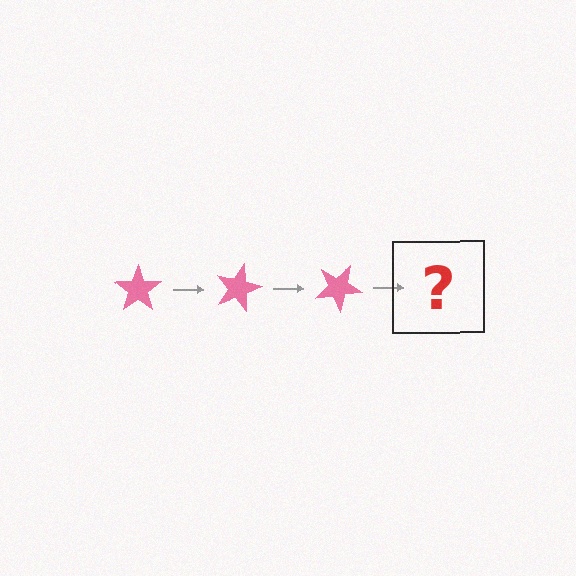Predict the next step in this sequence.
The next step is a pink star rotated 45 degrees.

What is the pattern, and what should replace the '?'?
The pattern is that the star rotates 15 degrees each step. The '?' should be a pink star rotated 45 degrees.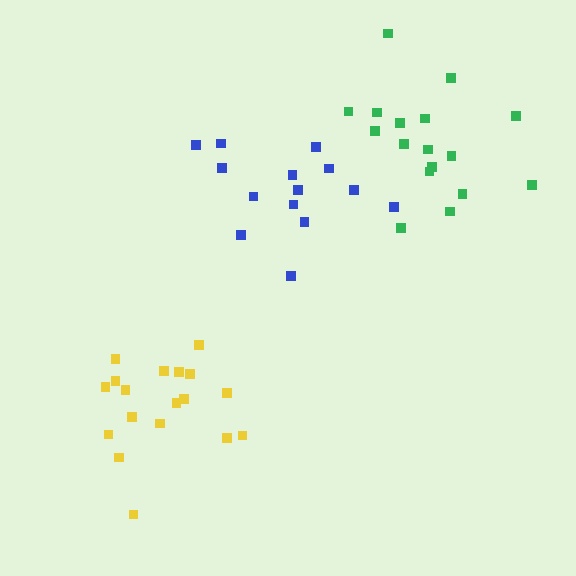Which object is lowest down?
The yellow cluster is bottommost.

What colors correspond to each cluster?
The clusters are colored: blue, yellow, green.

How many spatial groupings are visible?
There are 3 spatial groupings.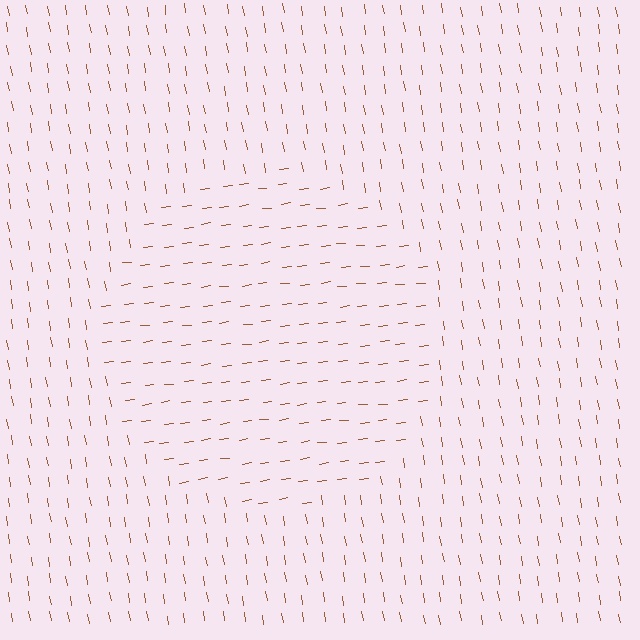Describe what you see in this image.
The image is filled with small brown line segments. A circle region in the image has lines oriented differently from the surrounding lines, creating a visible texture boundary.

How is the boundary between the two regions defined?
The boundary is defined purely by a change in line orientation (approximately 87 degrees difference). All lines are the same color and thickness.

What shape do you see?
I see a circle.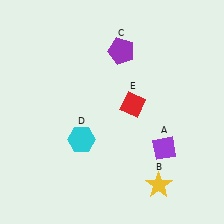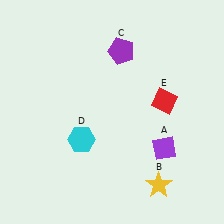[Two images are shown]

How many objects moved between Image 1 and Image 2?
1 object moved between the two images.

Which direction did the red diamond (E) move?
The red diamond (E) moved right.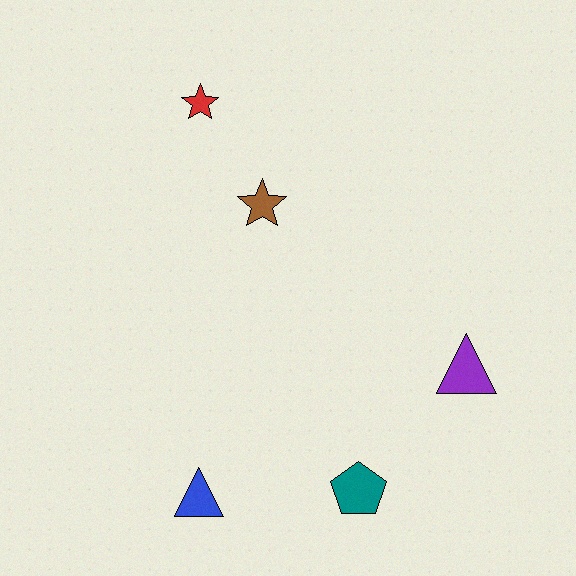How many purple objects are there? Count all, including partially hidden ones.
There is 1 purple object.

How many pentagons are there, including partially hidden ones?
There is 1 pentagon.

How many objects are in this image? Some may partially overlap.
There are 5 objects.